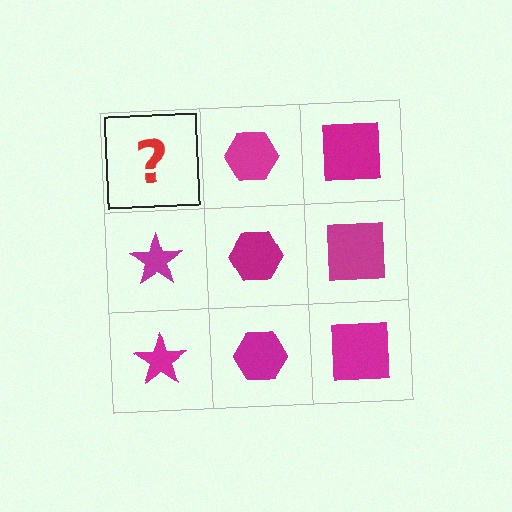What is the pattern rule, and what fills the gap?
The rule is that each column has a consistent shape. The gap should be filled with a magenta star.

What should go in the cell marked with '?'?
The missing cell should contain a magenta star.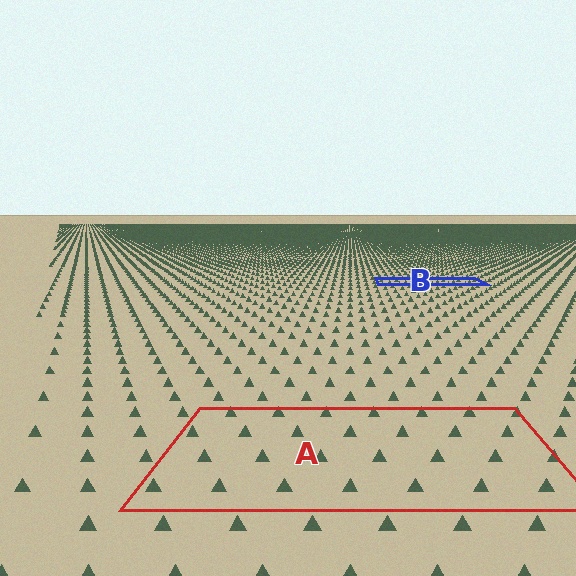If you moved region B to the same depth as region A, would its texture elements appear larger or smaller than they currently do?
They would appear larger. At a closer depth, the same texture elements are projected at a bigger on-screen size.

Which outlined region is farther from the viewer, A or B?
Region B is farther from the viewer — the texture elements inside it appear smaller and more densely packed.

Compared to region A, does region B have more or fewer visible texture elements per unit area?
Region B has more texture elements per unit area — they are packed more densely because it is farther away.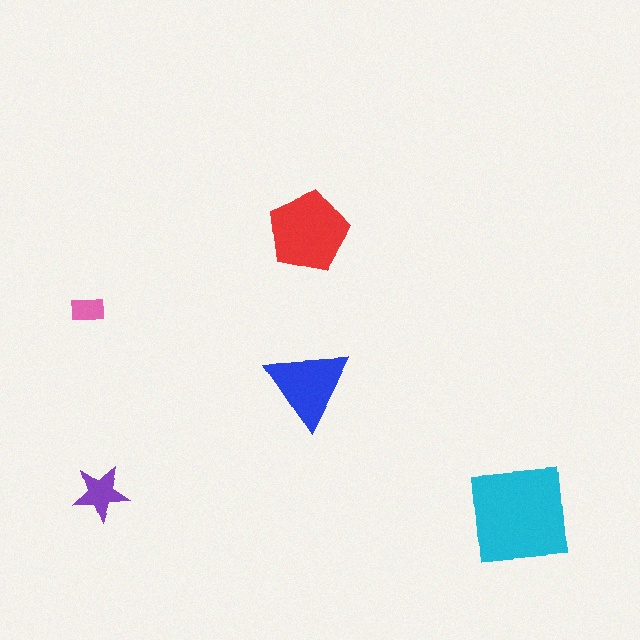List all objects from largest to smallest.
The cyan square, the red pentagon, the blue triangle, the purple star, the pink rectangle.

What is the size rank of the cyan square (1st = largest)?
1st.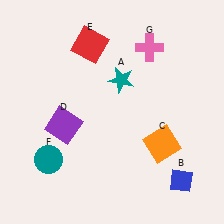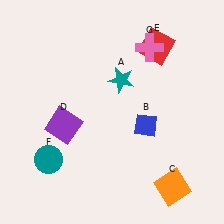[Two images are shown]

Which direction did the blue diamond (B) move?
The blue diamond (B) moved up.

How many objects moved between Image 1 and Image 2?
3 objects moved between the two images.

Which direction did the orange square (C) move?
The orange square (C) moved down.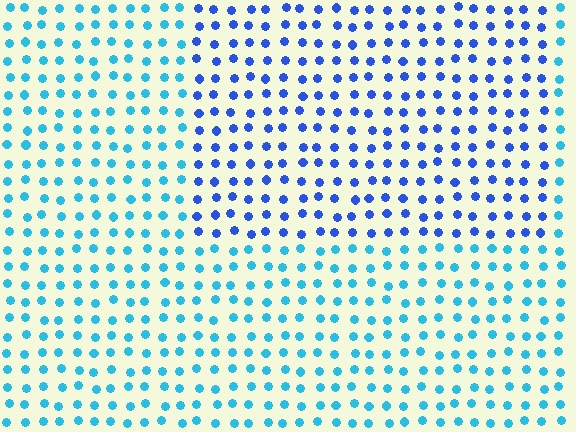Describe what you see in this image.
The image is filled with small cyan elements in a uniform arrangement. A rectangle-shaped region is visible where the elements are tinted to a slightly different hue, forming a subtle color boundary.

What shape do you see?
I see a rectangle.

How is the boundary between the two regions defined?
The boundary is defined purely by a slight shift in hue (about 35 degrees). Spacing, size, and orientation are identical on both sides.